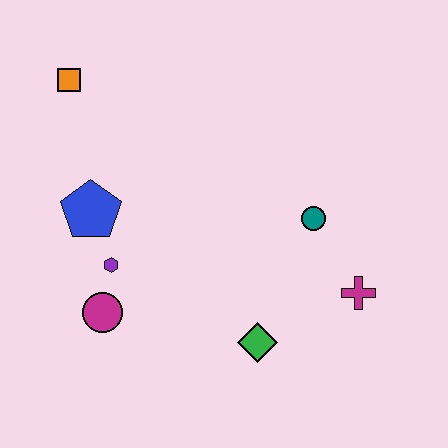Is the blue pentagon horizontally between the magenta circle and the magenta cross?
No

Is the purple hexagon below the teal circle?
Yes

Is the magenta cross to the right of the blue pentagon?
Yes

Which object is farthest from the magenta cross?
The orange square is farthest from the magenta cross.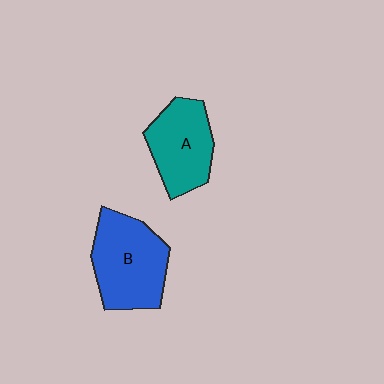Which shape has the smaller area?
Shape A (teal).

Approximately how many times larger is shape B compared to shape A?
Approximately 1.3 times.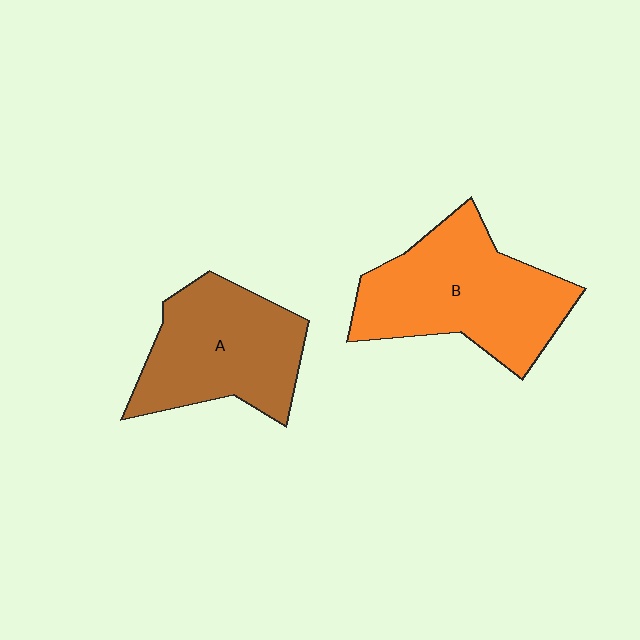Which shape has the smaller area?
Shape A (brown).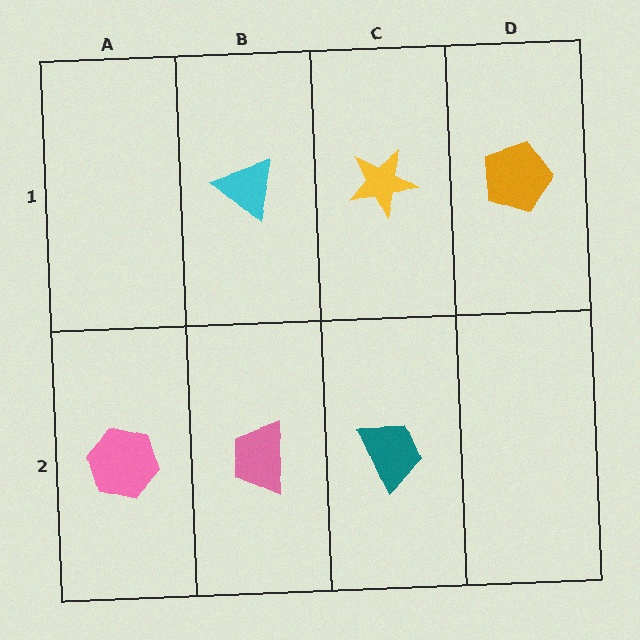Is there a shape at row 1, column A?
No, that cell is empty.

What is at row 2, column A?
A pink hexagon.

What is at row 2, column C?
A teal trapezoid.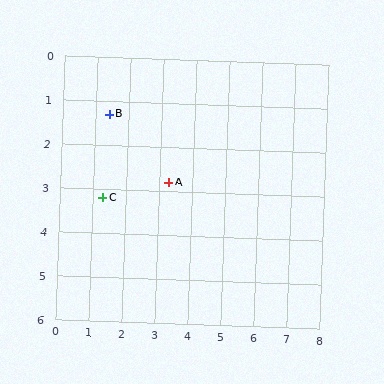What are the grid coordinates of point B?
Point B is at approximately (1.4, 1.3).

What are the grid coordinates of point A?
Point A is at approximately (3.3, 2.8).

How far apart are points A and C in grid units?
Points A and C are about 2.0 grid units apart.